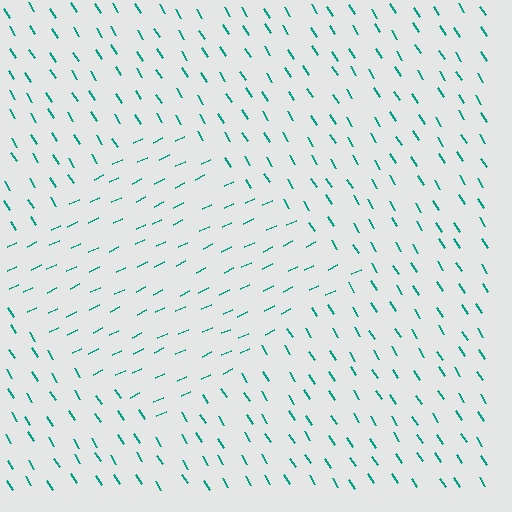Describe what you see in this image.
The image is filled with small teal line segments. A diamond region in the image has lines oriented differently from the surrounding lines, creating a visible texture boundary.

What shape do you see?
I see a diamond.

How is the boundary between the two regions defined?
The boundary is defined purely by a change in line orientation (approximately 83 degrees difference). All lines are the same color and thickness.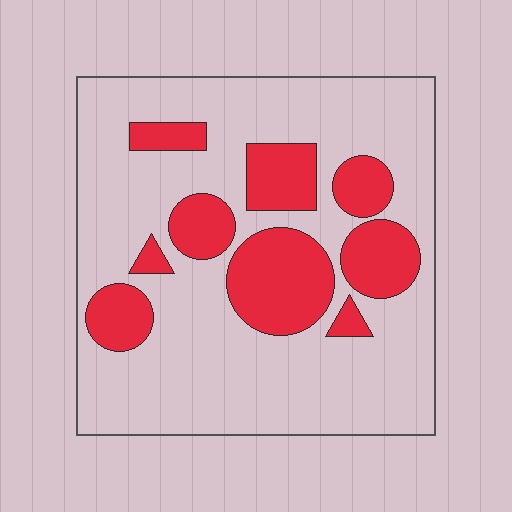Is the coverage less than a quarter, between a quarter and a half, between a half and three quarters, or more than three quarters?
Between a quarter and a half.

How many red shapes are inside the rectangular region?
9.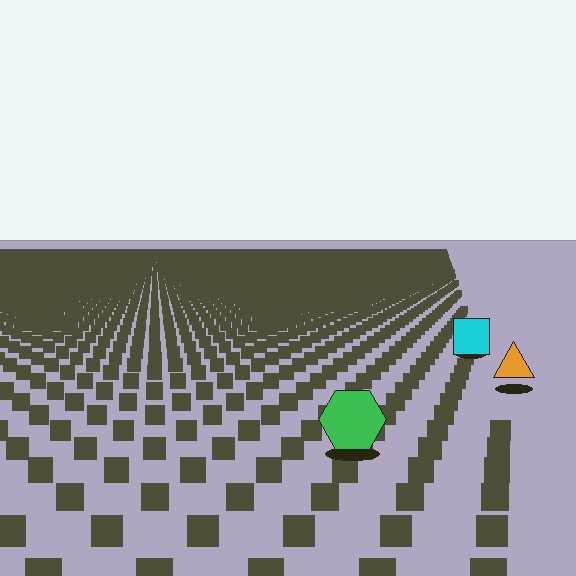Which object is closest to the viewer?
The green hexagon is closest. The texture marks near it are larger and more spread out.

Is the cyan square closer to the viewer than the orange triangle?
No. The orange triangle is closer — you can tell from the texture gradient: the ground texture is coarser near it.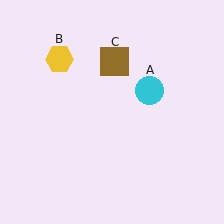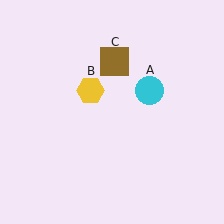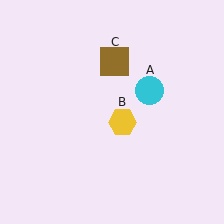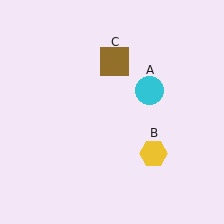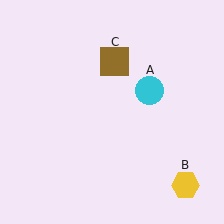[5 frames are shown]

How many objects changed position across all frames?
1 object changed position: yellow hexagon (object B).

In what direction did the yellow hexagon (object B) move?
The yellow hexagon (object B) moved down and to the right.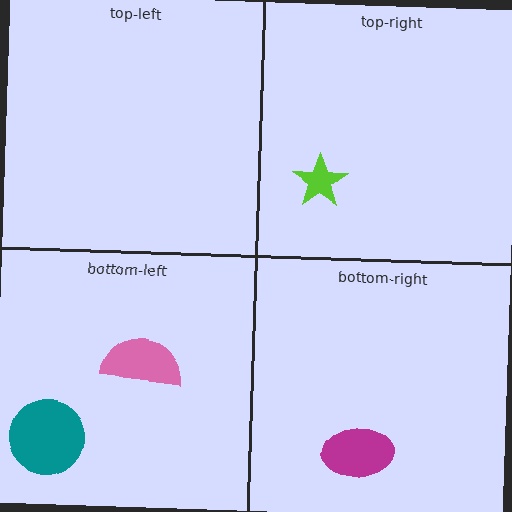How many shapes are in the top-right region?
1.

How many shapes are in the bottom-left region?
2.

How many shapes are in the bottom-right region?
1.